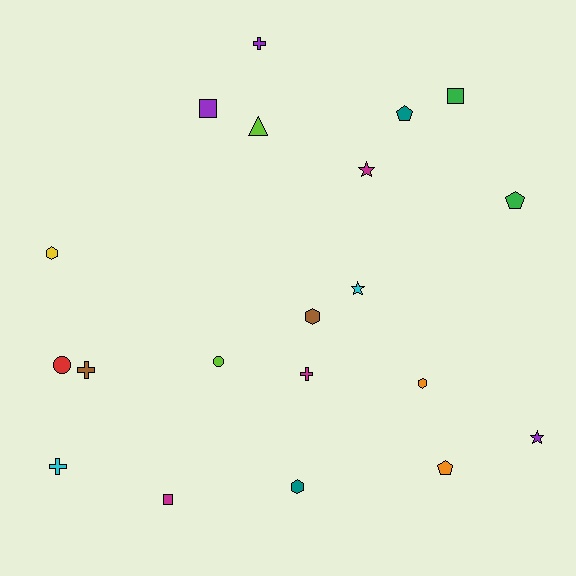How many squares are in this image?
There are 3 squares.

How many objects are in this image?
There are 20 objects.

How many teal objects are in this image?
There are 2 teal objects.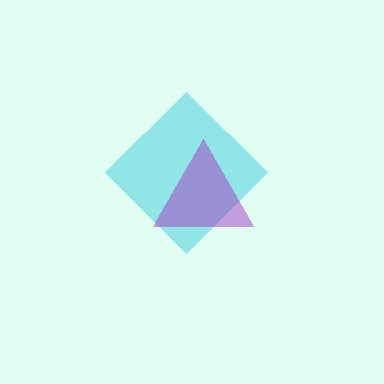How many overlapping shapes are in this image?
There are 2 overlapping shapes in the image.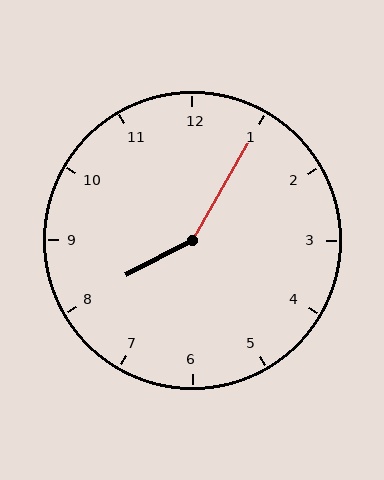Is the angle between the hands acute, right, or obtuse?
It is obtuse.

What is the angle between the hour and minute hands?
Approximately 148 degrees.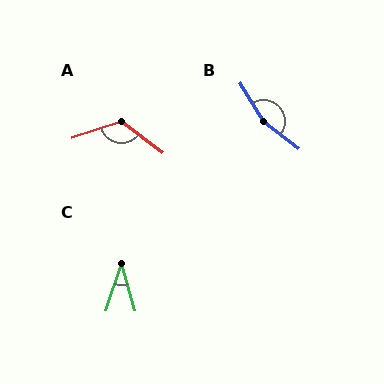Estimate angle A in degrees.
Approximately 125 degrees.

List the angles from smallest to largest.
C (34°), A (125°), B (159°).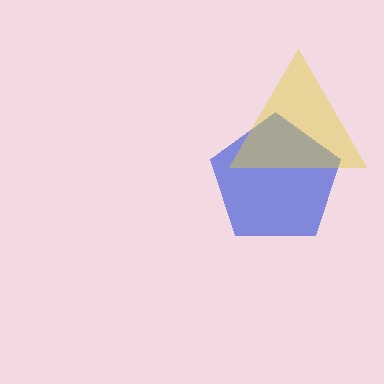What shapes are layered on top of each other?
The layered shapes are: a blue pentagon, a yellow triangle.